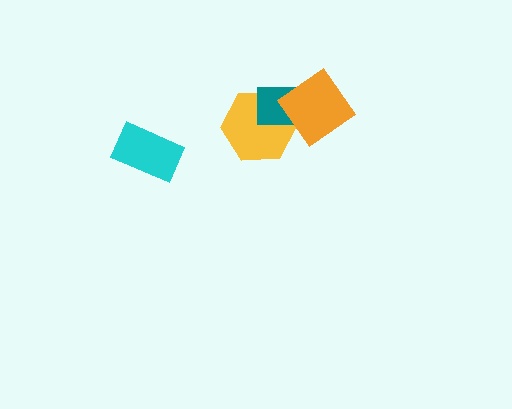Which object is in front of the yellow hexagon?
The teal rectangle is in front of the yellow hexagon.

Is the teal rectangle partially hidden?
Yes, it is partially covered by another shape.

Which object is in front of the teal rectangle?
The orange diamond is in front of the teal rectangle.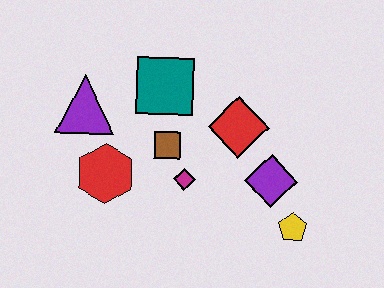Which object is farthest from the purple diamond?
The purple triangle is farthest from the purple diamond.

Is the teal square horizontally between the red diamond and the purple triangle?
Yes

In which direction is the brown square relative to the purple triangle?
The brown square is to the right of the purple triangle.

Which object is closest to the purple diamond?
The yellow pentagon is closest to the purple diamond.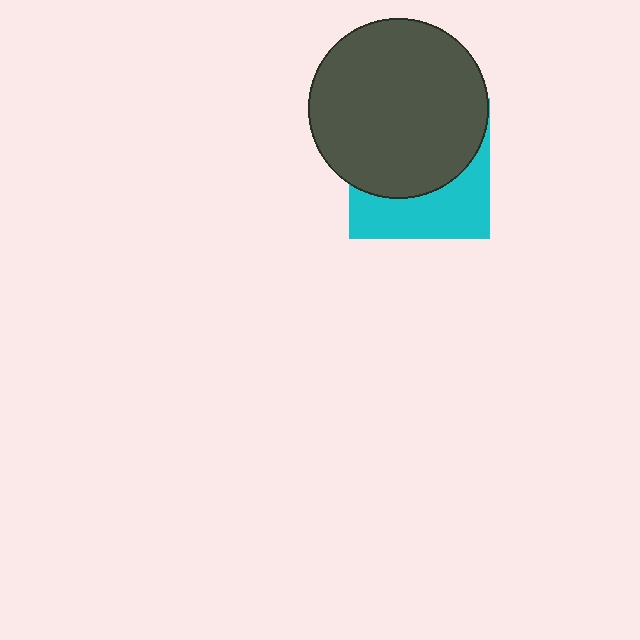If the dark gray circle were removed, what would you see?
You would see the complete cyan square.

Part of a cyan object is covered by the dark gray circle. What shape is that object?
It is a square.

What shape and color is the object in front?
The object in front is a dark gray circle.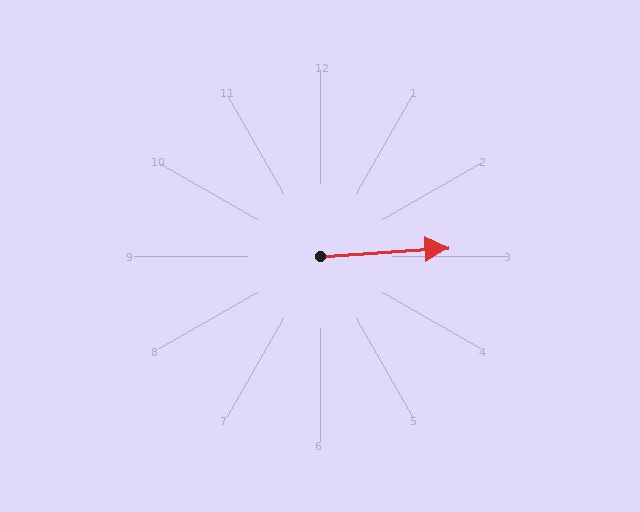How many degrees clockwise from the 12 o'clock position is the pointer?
Approximately 86 degrees.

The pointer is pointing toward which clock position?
Roughly 3 o'clock.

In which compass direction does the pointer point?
East.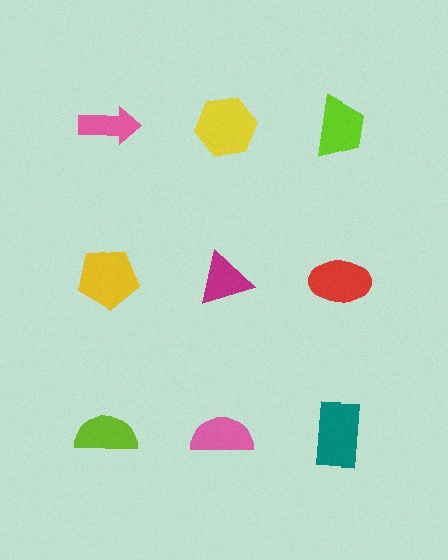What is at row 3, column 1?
A lime semicircle.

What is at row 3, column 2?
A pink semicircle.